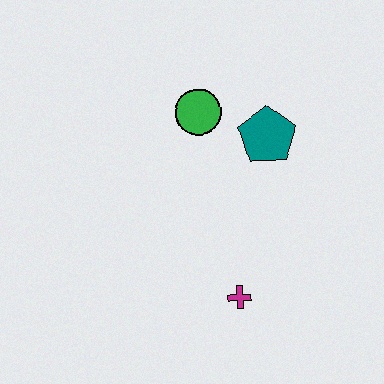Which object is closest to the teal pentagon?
The green circle is closest to the teal pentagon.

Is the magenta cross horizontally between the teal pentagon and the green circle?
Yes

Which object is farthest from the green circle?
The magenta cross is farthest from the green circle.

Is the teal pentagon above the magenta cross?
Yes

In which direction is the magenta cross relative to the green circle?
The magenta cross is below the green circle.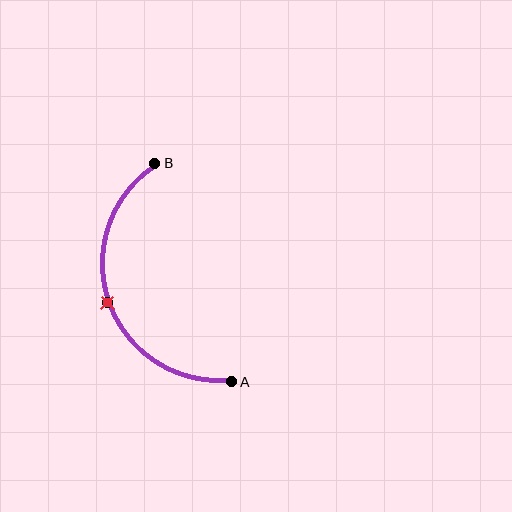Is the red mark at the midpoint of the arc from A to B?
Yes. The red mark lies on the arc at equal arc-length from both A and B — it is the arc midpoint.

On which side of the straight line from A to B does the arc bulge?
The arc bulges to the left of the straight line connecting A and B.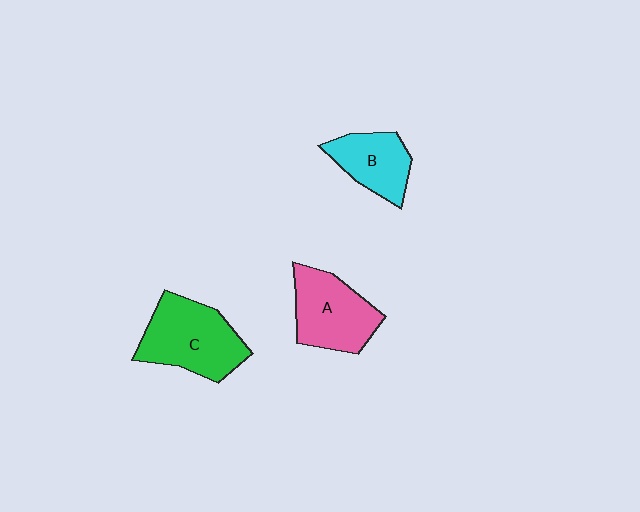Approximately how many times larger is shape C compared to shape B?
Approximately 1.5 times.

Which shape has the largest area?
Shape C (green).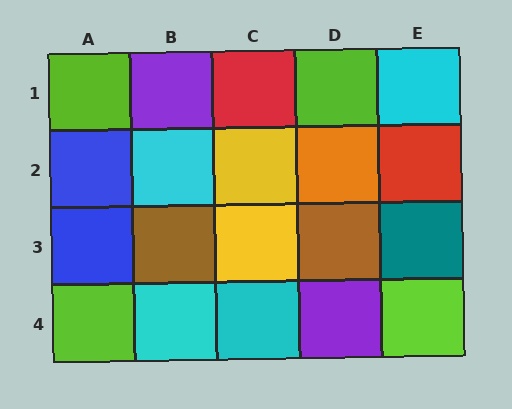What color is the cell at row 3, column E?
Teal.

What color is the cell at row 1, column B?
Purple.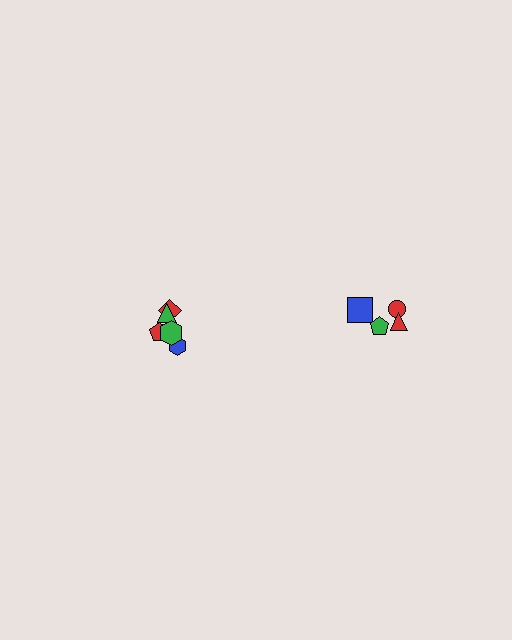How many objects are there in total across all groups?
There are 10 objects.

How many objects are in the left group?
There are 6 objects.